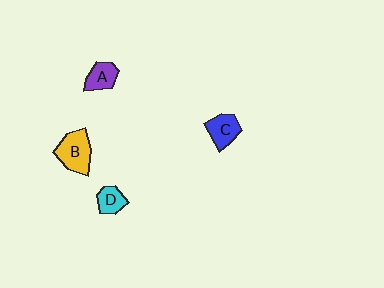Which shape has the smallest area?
Shape D (cyan).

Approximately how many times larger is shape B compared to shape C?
Approximately 1.3 times.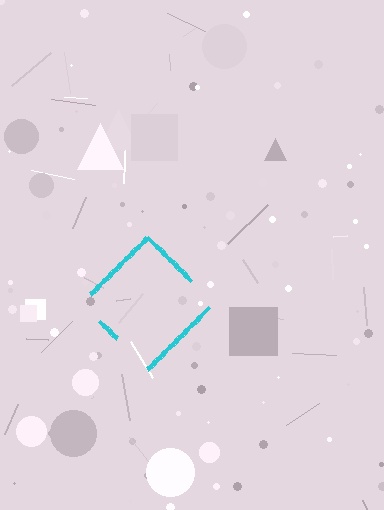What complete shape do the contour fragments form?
The contour fragments form a diamond.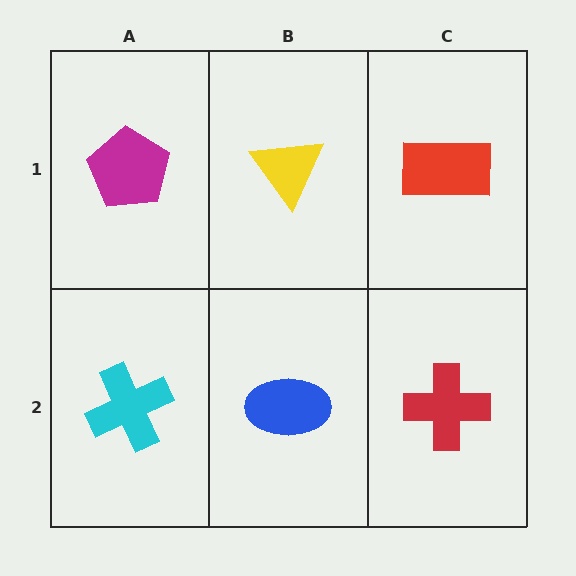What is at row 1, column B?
A yellow triangle.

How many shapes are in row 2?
3 shapes.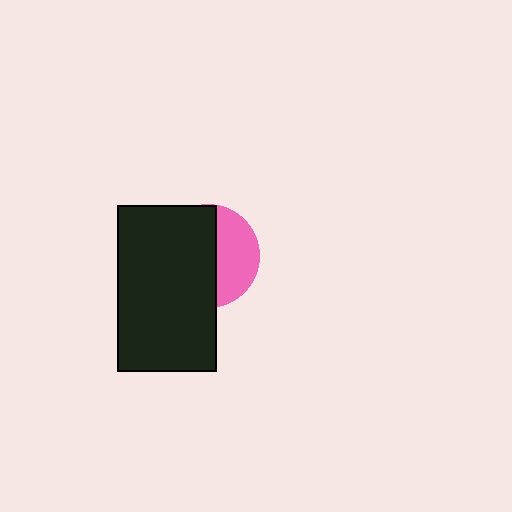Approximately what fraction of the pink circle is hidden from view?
Roughly 61% of the pink circle is hidden behind the black rectangle.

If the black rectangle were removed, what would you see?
You would see the complete pink circle.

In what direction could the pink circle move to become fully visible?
The pink circle could move right. That would shift it out from behind the black rectangle entirely.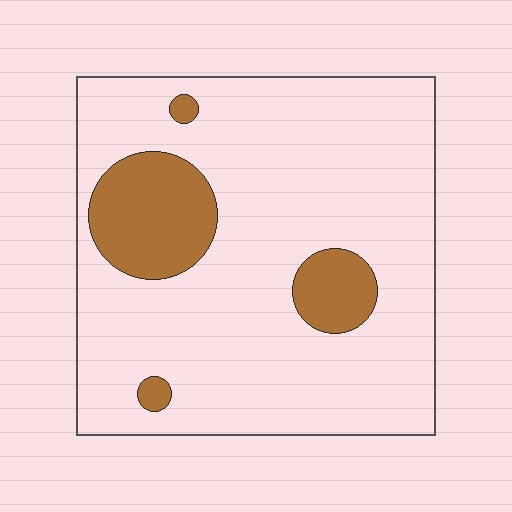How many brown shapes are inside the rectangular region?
4.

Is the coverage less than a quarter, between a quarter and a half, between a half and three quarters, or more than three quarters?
Less than a quarter.